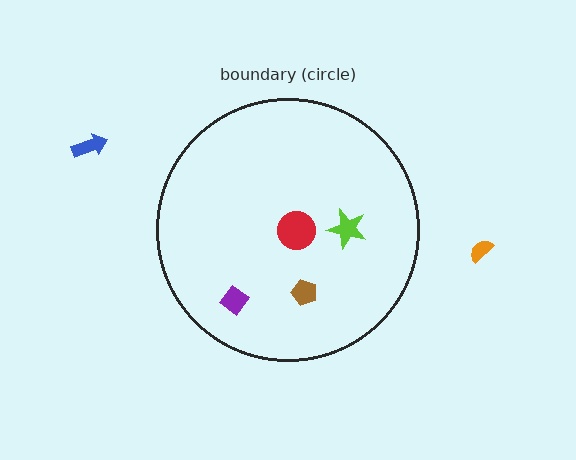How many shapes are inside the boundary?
4 inside, 2 outside.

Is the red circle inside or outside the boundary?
Inside.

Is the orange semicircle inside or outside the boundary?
Outside.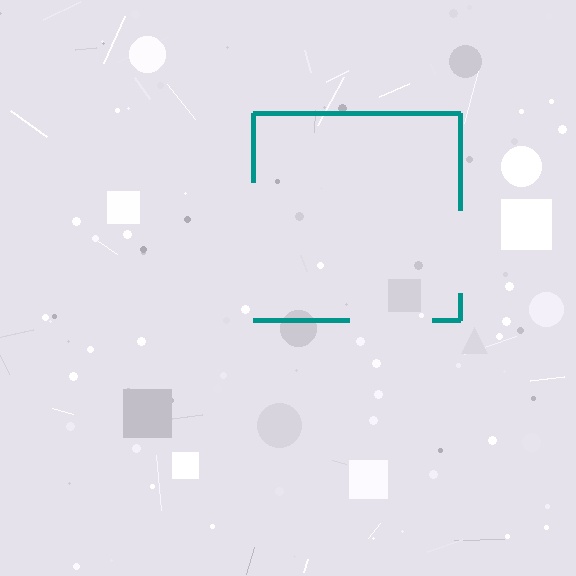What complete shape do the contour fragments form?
The contour fragments form a square.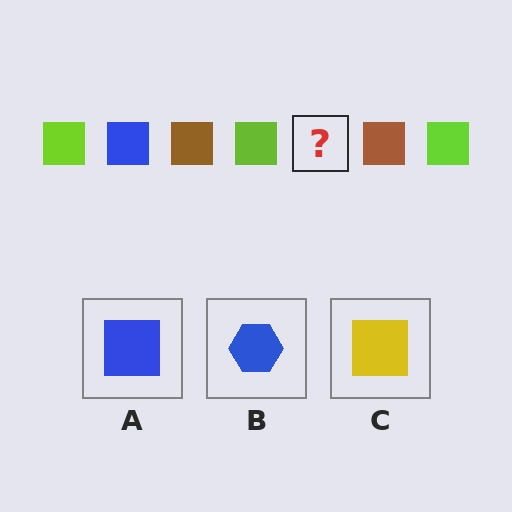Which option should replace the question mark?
Option A.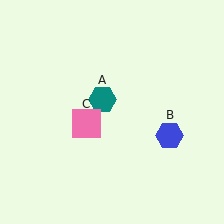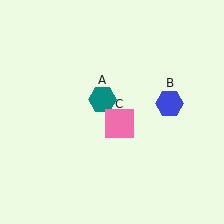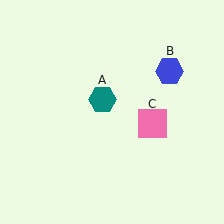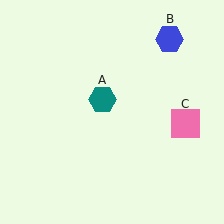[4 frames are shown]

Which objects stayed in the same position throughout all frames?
Teal hexagon (object A) remained stationary.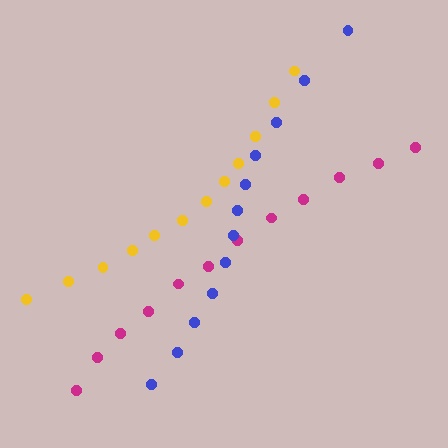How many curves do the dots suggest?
There are 3 distinct paths.